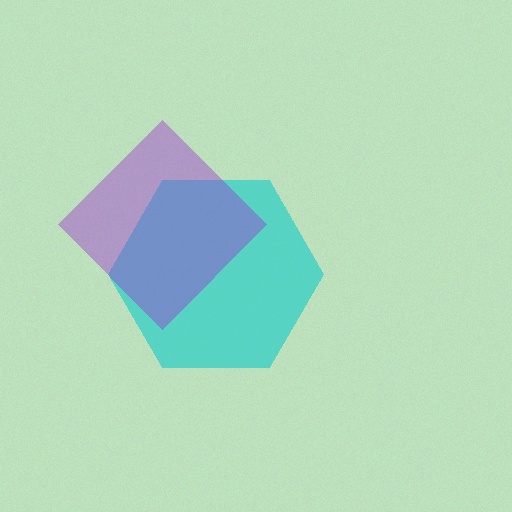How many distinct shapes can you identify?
There are 2 distinct shapes: a cyan hexagon, a purple diamond.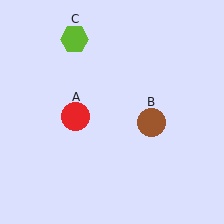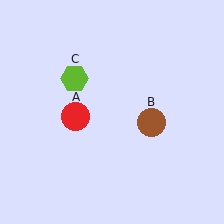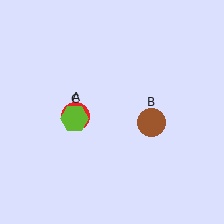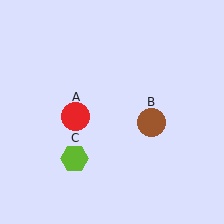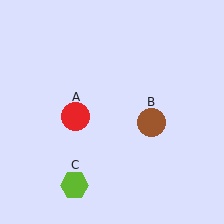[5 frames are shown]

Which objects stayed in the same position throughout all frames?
Red circle (object A) and brown circle (object B) remained stationary.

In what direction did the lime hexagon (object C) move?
The lime hexagon (object C) moved down.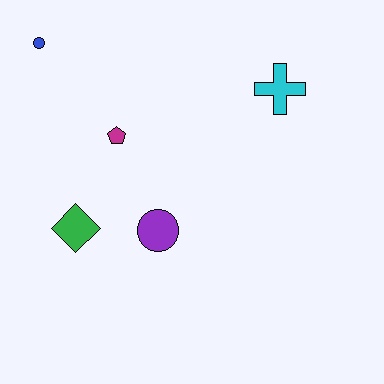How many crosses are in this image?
There is 1 cross.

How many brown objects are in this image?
There are no brown objects.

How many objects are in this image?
There are 5 objects.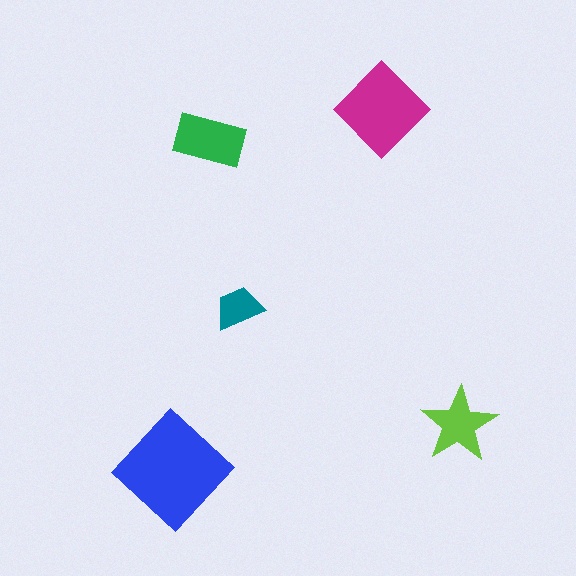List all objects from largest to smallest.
The blue diamond, the magenta diamond, the green rectangle, the lime star, the teal trapezoid.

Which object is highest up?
The magenta diamond is topmost.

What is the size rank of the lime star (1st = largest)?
4th.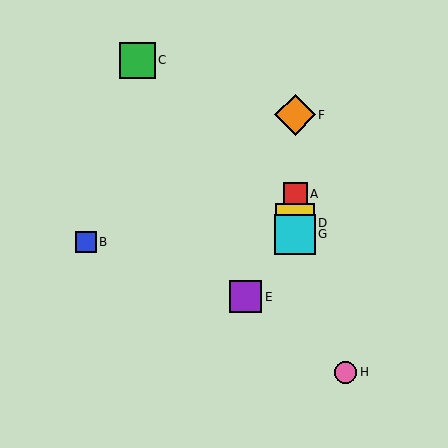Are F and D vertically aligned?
Yes, both are at x≈295.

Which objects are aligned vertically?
Objects A, D, F, G are aligned vertically.